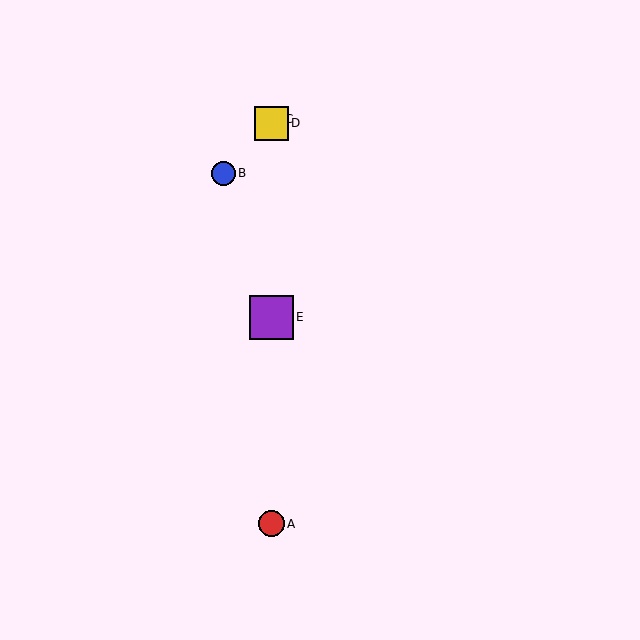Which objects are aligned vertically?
Objects A, C, D, E are aligned vertically.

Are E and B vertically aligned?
No, E is at x≈271 and B is at x≈223.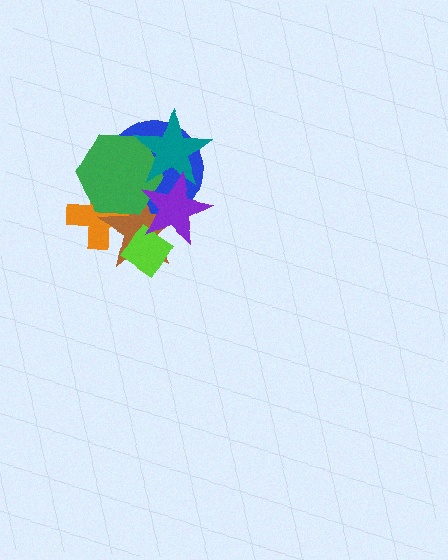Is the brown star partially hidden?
Yes, it is partially covered by another shape.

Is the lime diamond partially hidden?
Yes, it is partially covered by another shape.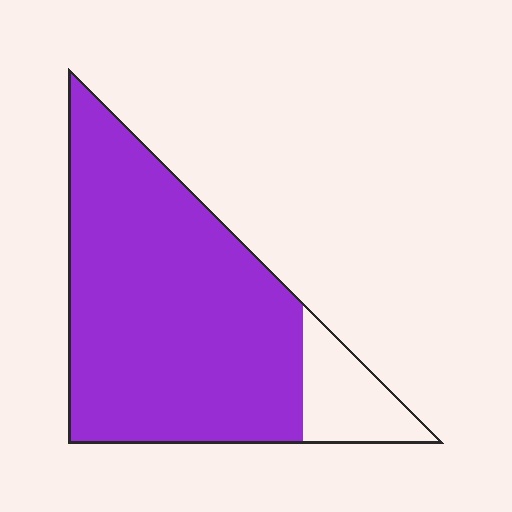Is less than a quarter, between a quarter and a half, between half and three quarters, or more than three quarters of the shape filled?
More than three quarters.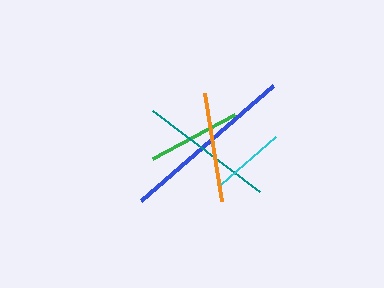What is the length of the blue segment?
The blue segment is approximately 176 pixels long.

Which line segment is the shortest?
The cyan line is the shortest at approximately 73 pixels.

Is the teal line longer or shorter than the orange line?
The teal line is longer than the orange line.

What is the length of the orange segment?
The orange segment is approximately 110 pixels long.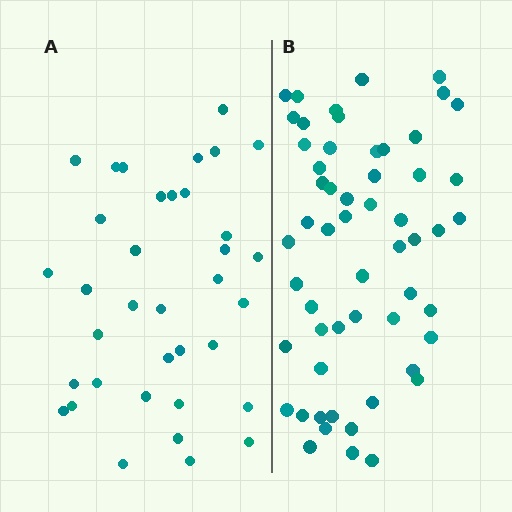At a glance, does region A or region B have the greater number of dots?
Region B (the right region) has more dots.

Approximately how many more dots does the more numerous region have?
Region B has approximately 20 more dots than region A.